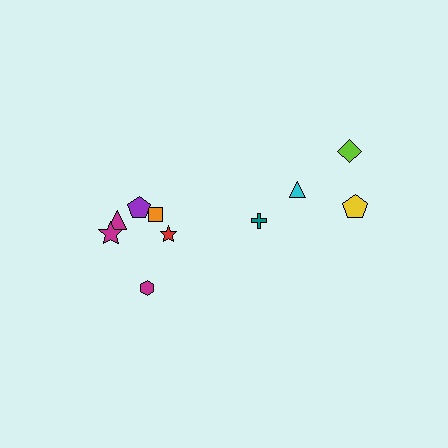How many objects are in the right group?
There are 4 objects.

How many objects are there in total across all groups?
There are 10 objects.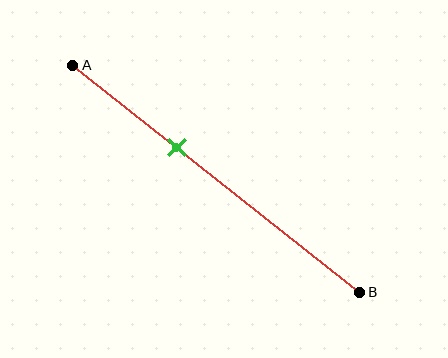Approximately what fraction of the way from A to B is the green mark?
The green mark is approximately 35% of the way from A to B.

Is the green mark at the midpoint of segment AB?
No, the mark is at about 35% from A, not at the 50% midpoint.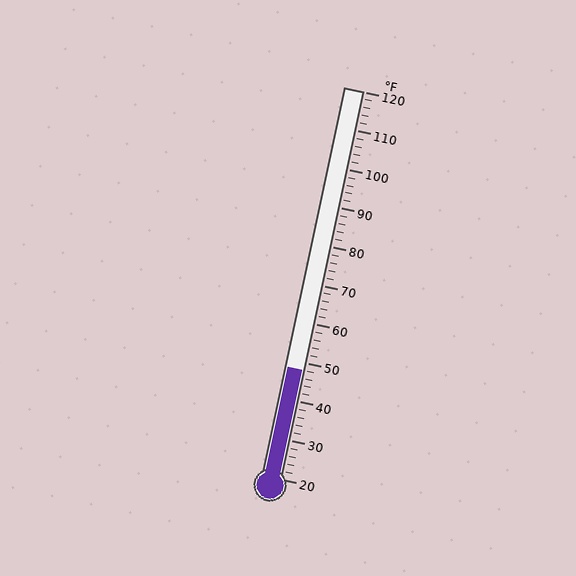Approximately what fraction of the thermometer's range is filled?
The thermometer is filled to approximately 30% of its range.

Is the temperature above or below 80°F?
The temperature is below 80°F.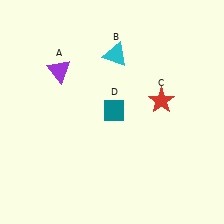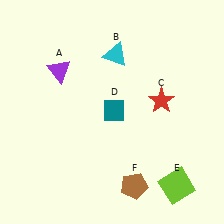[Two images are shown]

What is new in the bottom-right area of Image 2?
A lime square (E) was added in the bottom-right area of Image 2.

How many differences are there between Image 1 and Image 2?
There are 2 differences between the two images.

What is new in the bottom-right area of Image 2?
A brown pentagon (F) was added in the bottom-right area of Image 2.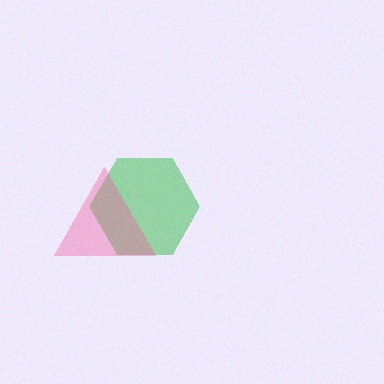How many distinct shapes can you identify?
There are 2 distinct shapes: a green hexagon, a pink triangle.